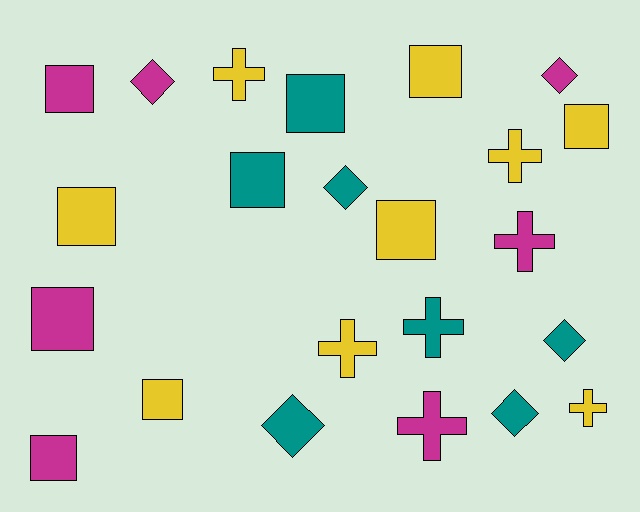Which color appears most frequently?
Yellow, with 9 objects.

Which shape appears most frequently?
Square, with 10 objects.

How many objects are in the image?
There are 23 objects.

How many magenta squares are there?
There are 3 magenta squares.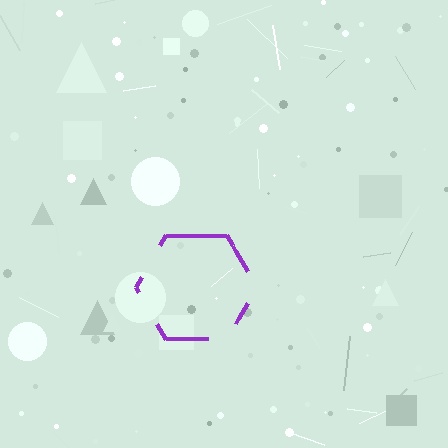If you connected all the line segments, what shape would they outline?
They would outline a hexagon.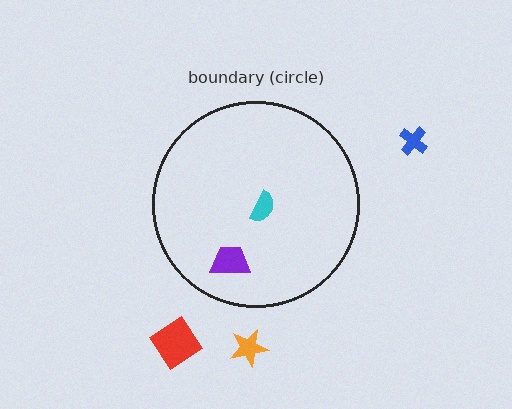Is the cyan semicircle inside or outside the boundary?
Inside.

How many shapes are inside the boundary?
2 inside, 3 outside.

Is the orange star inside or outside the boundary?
Outside.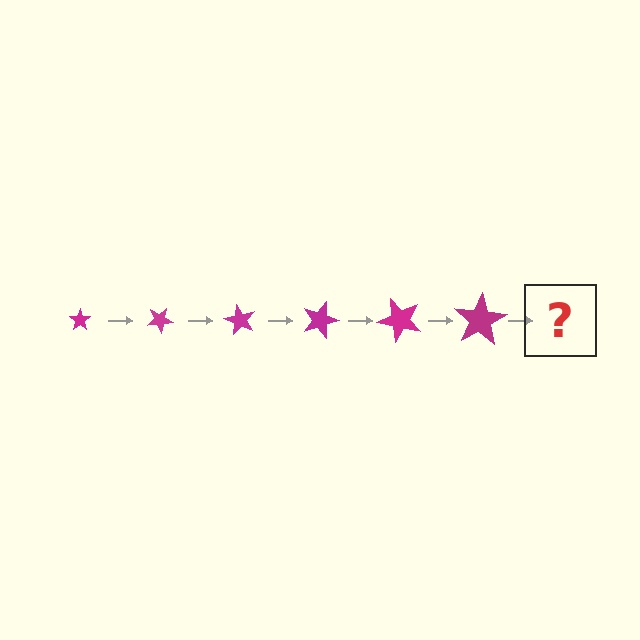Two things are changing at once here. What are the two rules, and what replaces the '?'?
The two rules are that the star grows larger each step and it rotates 30 degrees each step. The '?' should be a star, larger than the previous one and rotated 180 degrees from the start.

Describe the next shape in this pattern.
It should be a star, larger than the previous one and rotated 180 degrees from the start.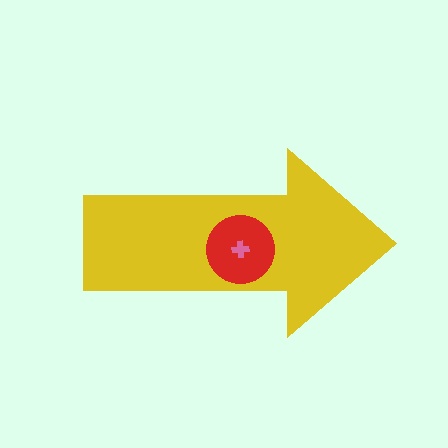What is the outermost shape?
The yellow arrow.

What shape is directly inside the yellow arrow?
The red circle.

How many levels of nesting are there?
3.